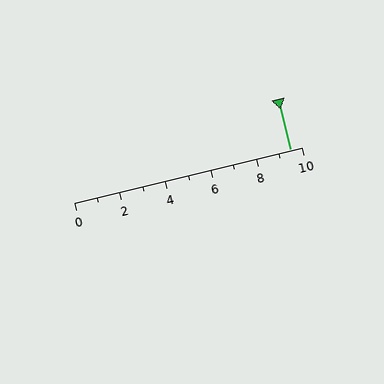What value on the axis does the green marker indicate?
The marker indicates approximately 9.5.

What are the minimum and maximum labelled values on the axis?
The axis runs from 0 to 10.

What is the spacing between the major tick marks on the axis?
The major ticks are spaced 2 apart.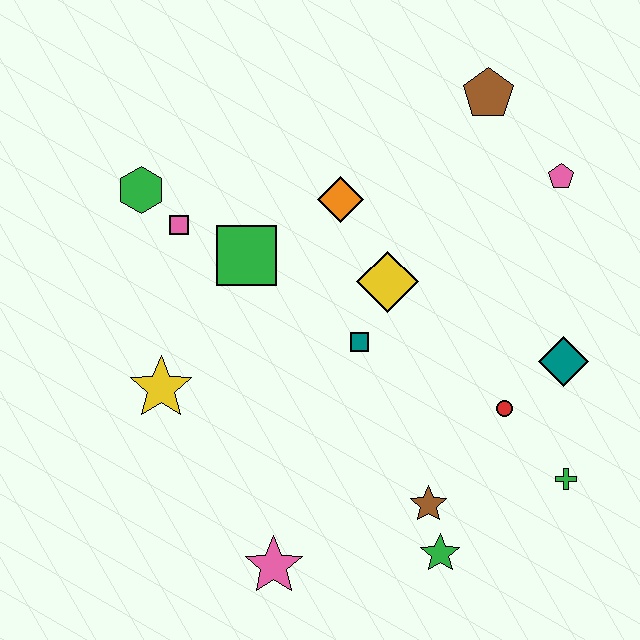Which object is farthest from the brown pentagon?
The pink star is farthest from the brown pentagon.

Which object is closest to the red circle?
The teal diamond is closest to the red circle.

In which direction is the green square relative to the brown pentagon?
The green square is to the left of the brown pentagon.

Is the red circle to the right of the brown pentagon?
Yes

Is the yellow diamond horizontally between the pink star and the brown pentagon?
Yes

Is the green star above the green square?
No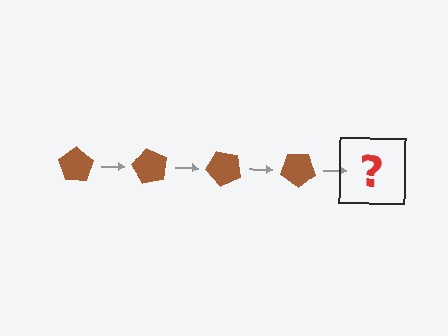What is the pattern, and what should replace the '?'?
The pattern is that the pentagon rotates 60 degrees each step. The '?' should be a brown pentagon rotated 240 degrees.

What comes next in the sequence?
The next element should be a brown pentagon rotated 240 degrees.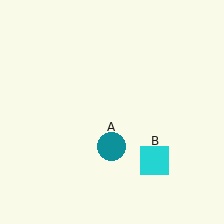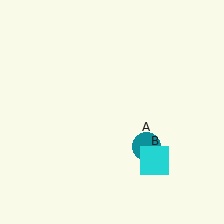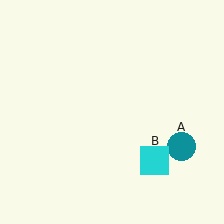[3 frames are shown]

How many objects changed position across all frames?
1 object changed position: teal circle (object A).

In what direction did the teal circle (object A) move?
The teal circle (object A) moved right.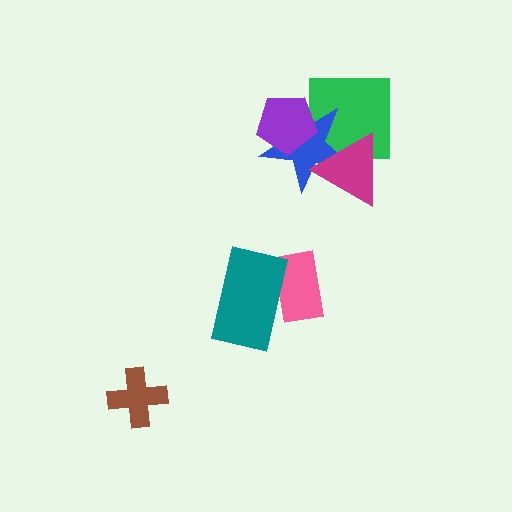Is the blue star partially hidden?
Yes, it is partially covered by another shape.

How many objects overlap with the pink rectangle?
1 object overlaps with the pink rectangle.